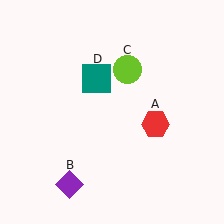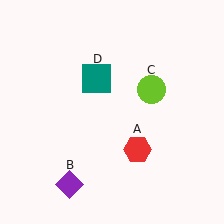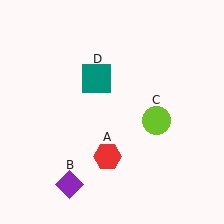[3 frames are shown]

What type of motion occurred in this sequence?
The red hexagon (object A), lime circle (object C) rotated clockwise around the center of the scene.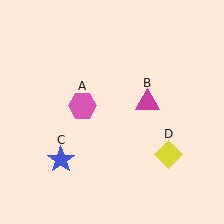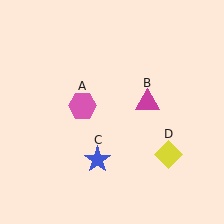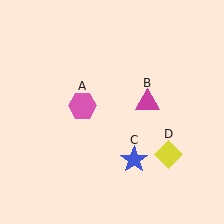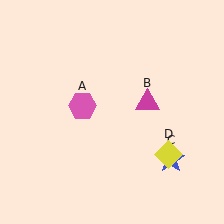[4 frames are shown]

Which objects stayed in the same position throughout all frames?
Pink hexagon (object A) and magenta triangle (object B) and yellow diamond (object D) remained stationary.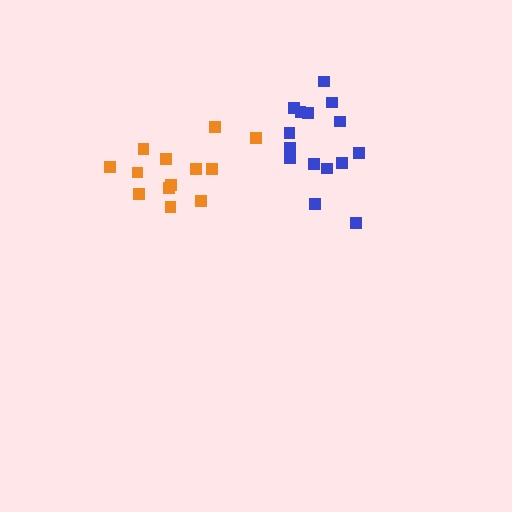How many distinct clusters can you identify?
There are 2 distinct clusters.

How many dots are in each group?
Group 1: 15 dots, Group 2: 13 dots (28 total).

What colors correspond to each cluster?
The clusters are colored: blue, orange.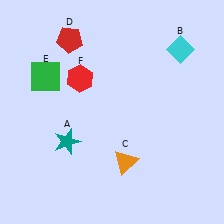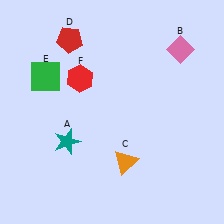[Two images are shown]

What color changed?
The diamond (B) changed from cyan in Image 1 to pink in Image 2.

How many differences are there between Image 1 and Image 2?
There is 1 difference between the two images.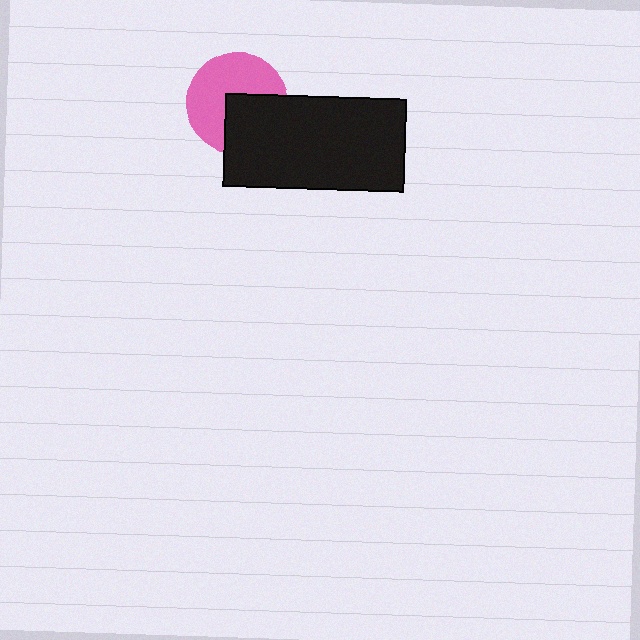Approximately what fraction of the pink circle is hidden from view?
Roughly 41% of the pink circle is hidden behind the black rectangle.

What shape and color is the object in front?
The object in front is a black rectangle.